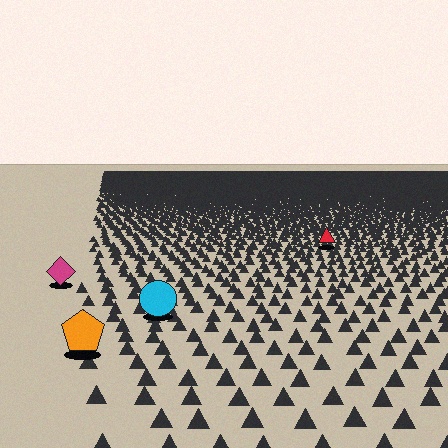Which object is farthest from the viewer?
The red triangle is farthest from the viewer. It appears smaller and the ground texture around it is denser.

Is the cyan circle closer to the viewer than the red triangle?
Yes. The cyan circle is closer — you can tell from the texture gradient: the ground texture is coarser near it.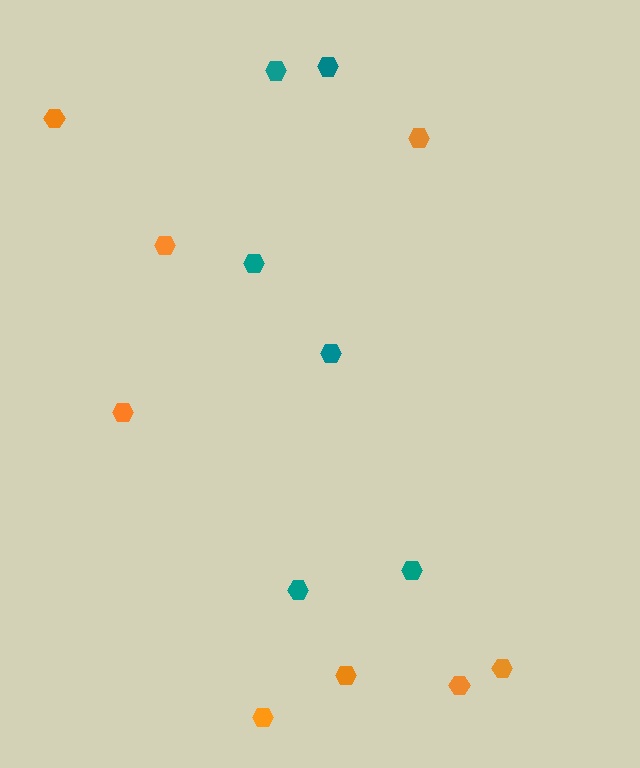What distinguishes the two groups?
There are 2 groups: one group of teal hexagons (6) and one group of orange hexagons (8).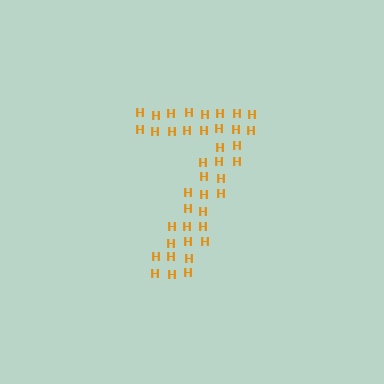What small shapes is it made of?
It is made of small letter H's.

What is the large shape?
The large shape is the digit 7.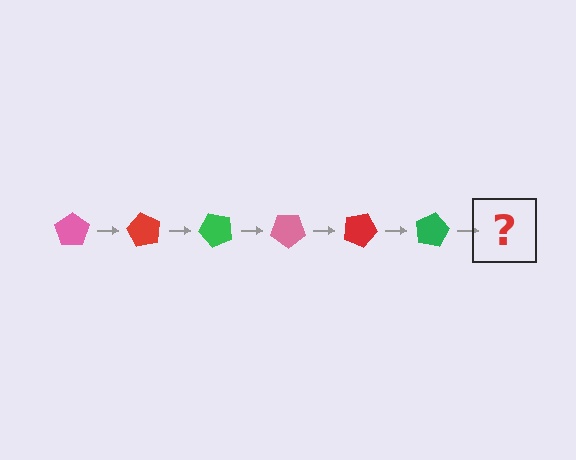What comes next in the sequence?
The next element should be a pink pentagon, rotated 360 degrees from the start.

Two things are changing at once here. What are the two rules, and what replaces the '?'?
The two rules are that it rotates 60 degrees each step and the color cycles through pink, red, and green. The '?' should be a pink pentagon, rotated 360 degrees from the start.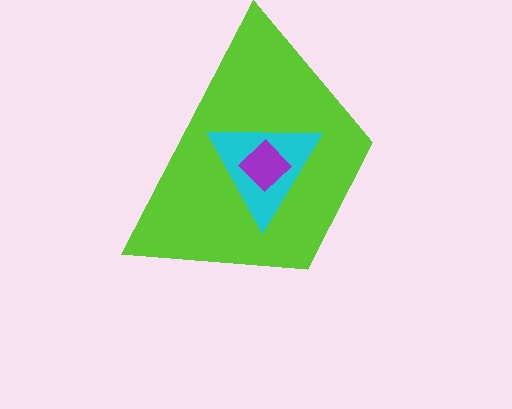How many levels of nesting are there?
3.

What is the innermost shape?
The purple diamond.